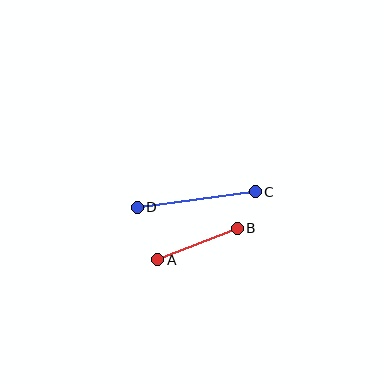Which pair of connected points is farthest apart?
Points C and D are farthest apart.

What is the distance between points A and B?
The distance is approximately 85 pixels.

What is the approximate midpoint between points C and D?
The midpoint is at approximately (196, 200) pixels.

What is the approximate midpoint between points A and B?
The midpoint is at approximately (198, 244) pixels.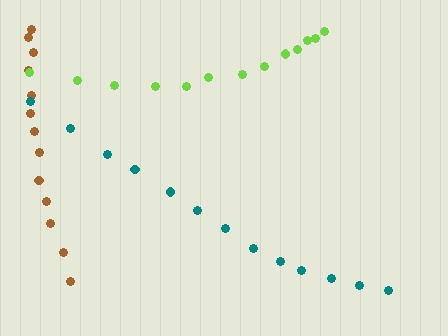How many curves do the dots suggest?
There are 3 distinct paths.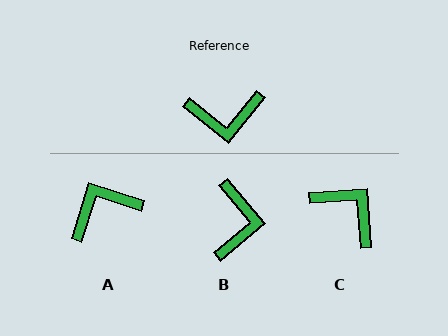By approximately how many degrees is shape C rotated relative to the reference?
Approximately 132 degrees counter-clockwise.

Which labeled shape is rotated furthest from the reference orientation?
A, about 159 degrees away.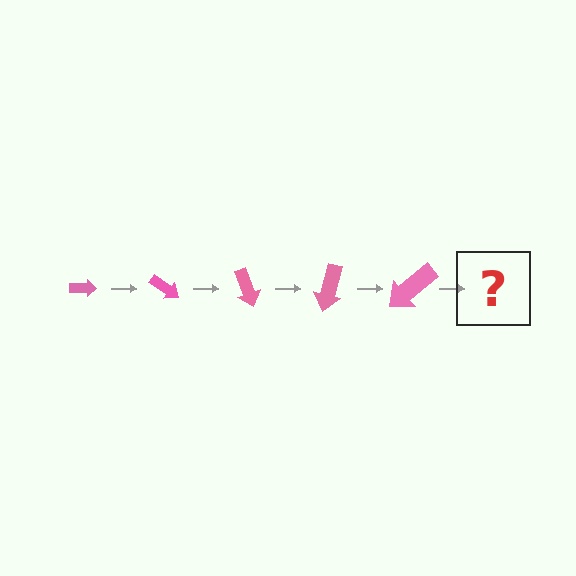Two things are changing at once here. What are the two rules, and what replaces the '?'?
The two rules are that the arrow grows larger each step and it rotates 35 degrees each step. The '?' should be an arrow, larger than the previous one and rotated 175 degrees from the start.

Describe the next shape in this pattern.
It should be an arrow, larger than the previous one and rotated 175 degrees from the start.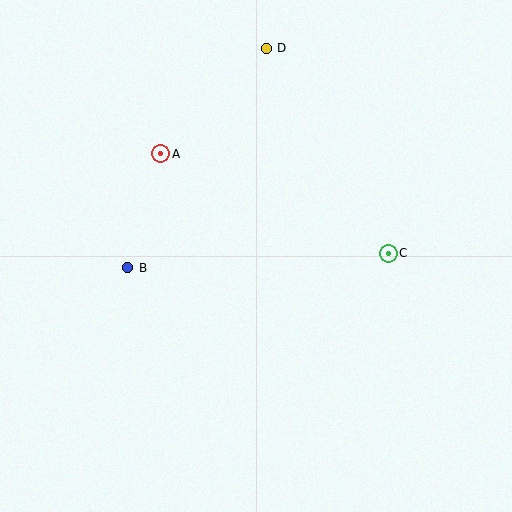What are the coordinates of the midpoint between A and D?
The midpoint between A and D is at (214, 101).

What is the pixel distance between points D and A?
The distance between D and A is 149 pixels.